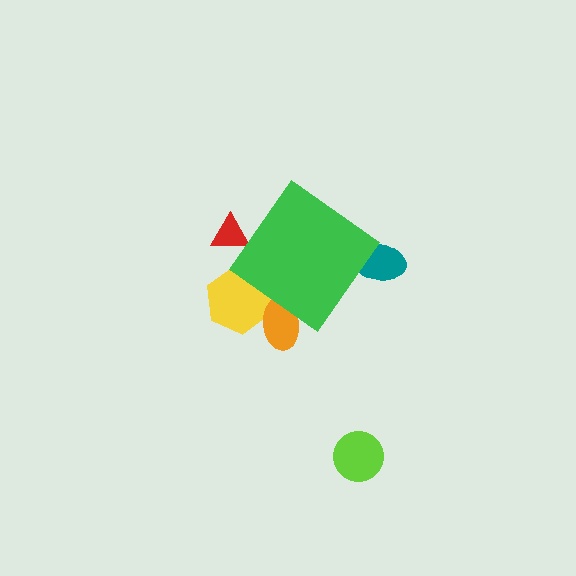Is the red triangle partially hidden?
Yes, the red triangle is partially hidden behind the green diamond.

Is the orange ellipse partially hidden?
Yes, the orange ellipse is partially hidden behind the green diamond.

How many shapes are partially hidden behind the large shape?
4 shapes are partially hidden.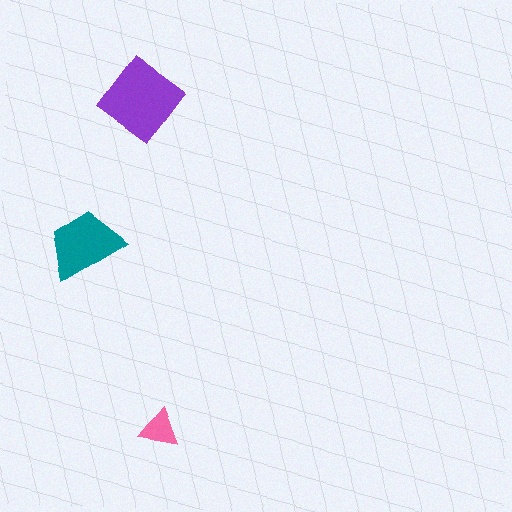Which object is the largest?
The purple diamond.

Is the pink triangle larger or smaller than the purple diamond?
Smaller.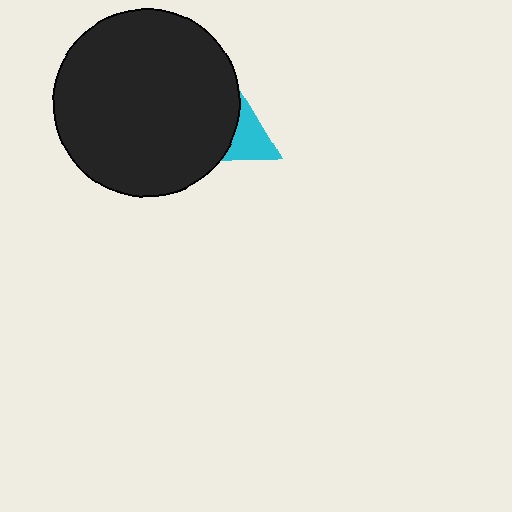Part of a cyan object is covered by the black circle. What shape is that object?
It is a triangle.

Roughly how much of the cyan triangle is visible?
About half of it is visible (roughly 46%).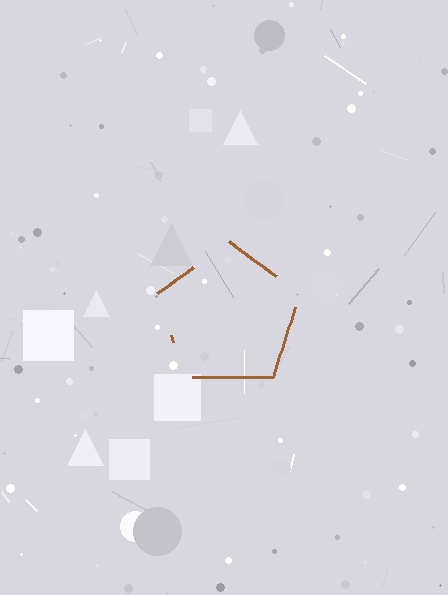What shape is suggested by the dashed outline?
The dashed outline suggests a pentagon.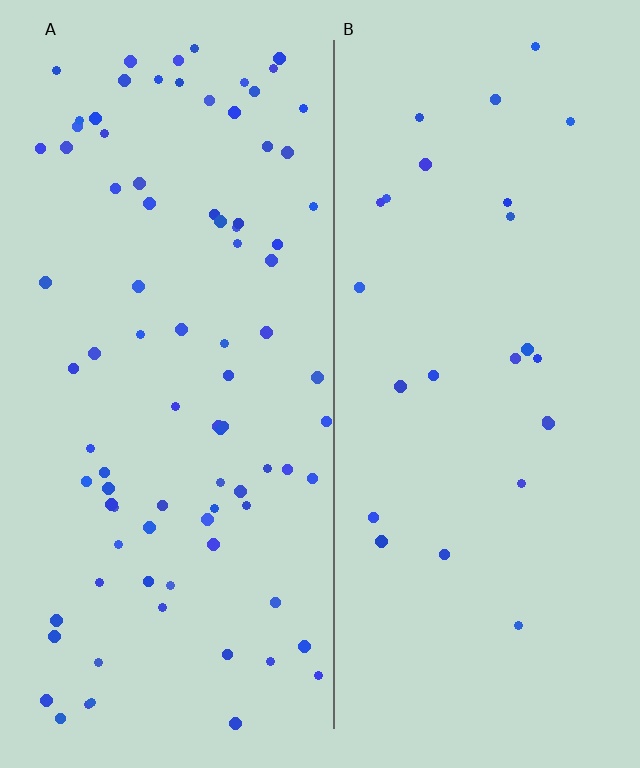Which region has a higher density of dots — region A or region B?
A (the left).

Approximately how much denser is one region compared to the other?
Approximately 3.4× — region A over region B.